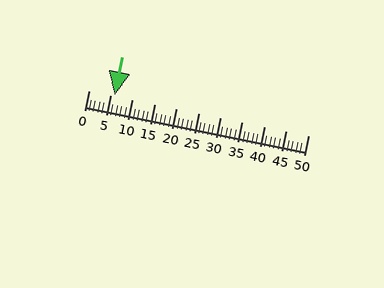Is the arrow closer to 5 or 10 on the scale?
The arrow is closer to 5.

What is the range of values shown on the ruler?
The ruler shows values from 0 to 50.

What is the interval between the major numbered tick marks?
The major tick marks are spaced 5 units apart.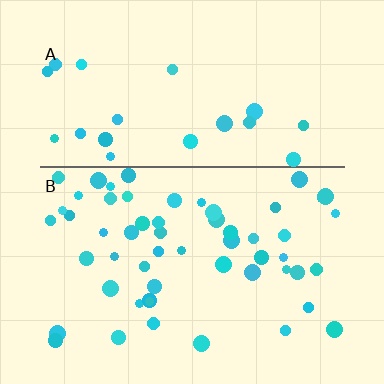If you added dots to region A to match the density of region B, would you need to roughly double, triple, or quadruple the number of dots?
Approximately triple.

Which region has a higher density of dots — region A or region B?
B (the bottom).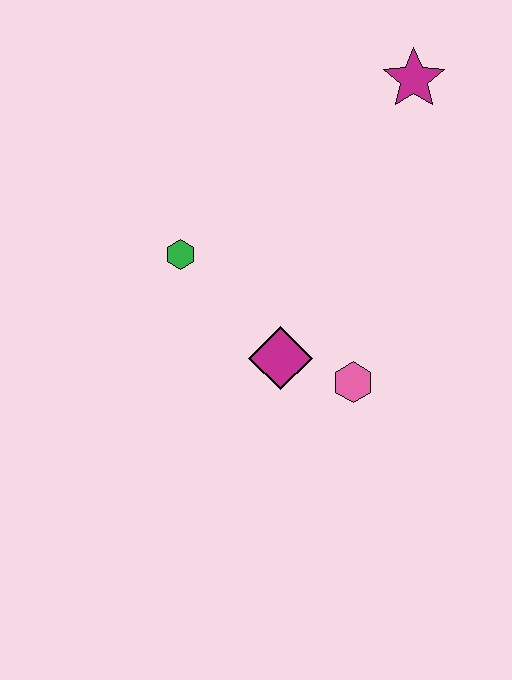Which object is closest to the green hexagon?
The magenta diamond is closest to the green hexagon.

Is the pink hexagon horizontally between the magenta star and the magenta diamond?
Yes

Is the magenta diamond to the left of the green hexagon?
No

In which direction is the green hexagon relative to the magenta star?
The green hexagon is to the left of the magenta star.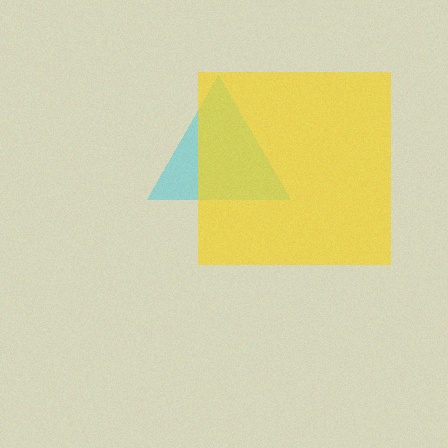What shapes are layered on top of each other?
The layered shapes are: a cyan triangle, a yellow square.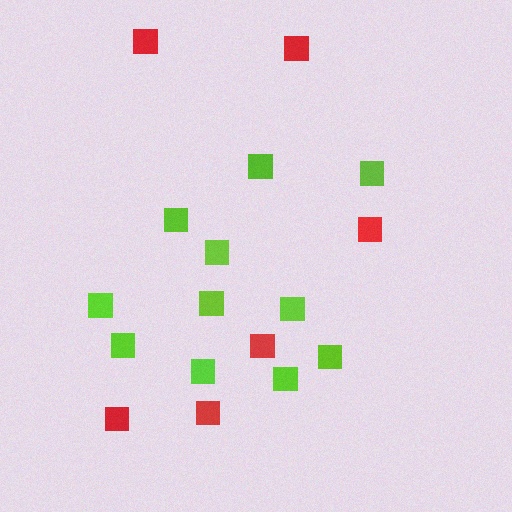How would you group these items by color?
There are 2 groups: one group of lime squares (11) and one group of red squares (6).